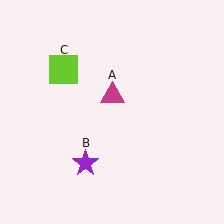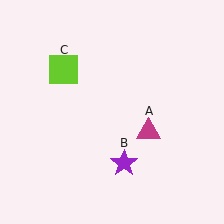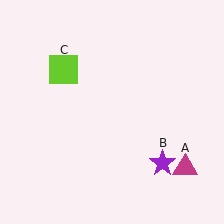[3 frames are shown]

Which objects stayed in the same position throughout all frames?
Lime square (object C) remained stationary.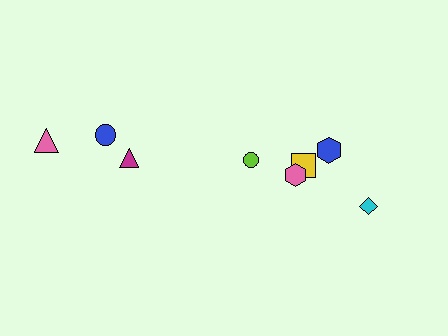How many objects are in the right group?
There are 5 objects.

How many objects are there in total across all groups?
There are 8 objects.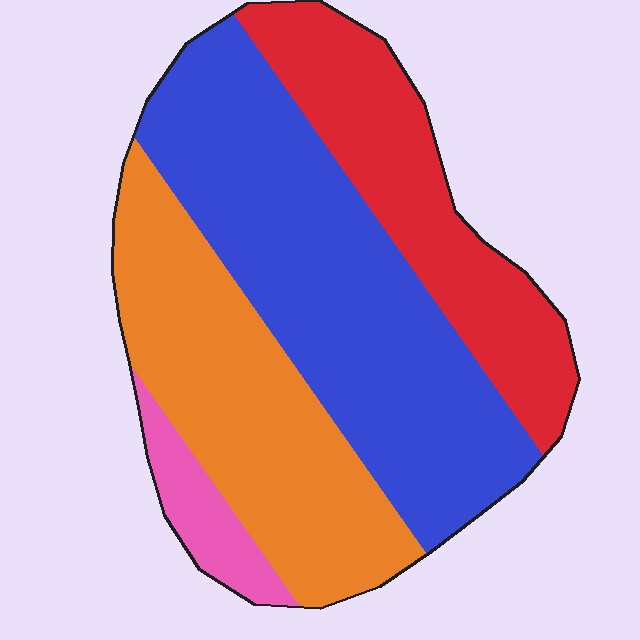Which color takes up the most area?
Blue, at roughly 40%.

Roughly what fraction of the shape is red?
Red takes up between a sixth and a third of the shape.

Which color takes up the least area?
Pink, at roughly 5%.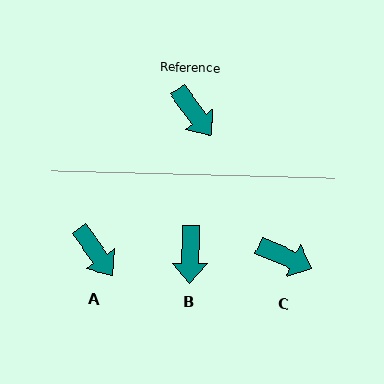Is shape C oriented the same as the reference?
No, it is off by about 30 degrees.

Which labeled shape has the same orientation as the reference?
A.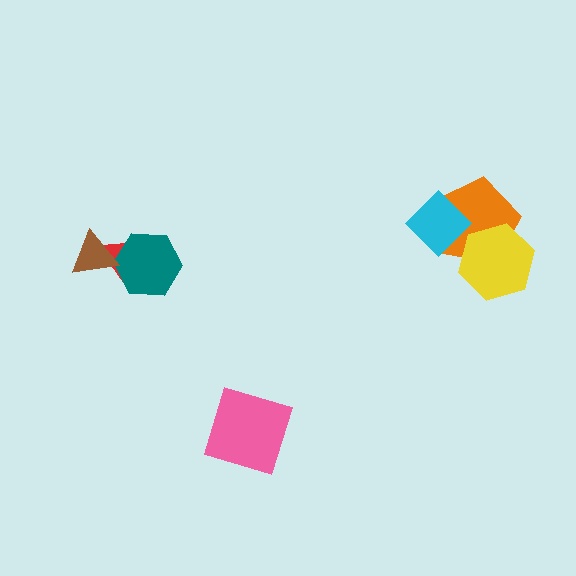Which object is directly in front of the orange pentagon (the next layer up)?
The yellow hexagon is directly in front of the orange pentagon.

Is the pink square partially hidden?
No, no other shape covers it.